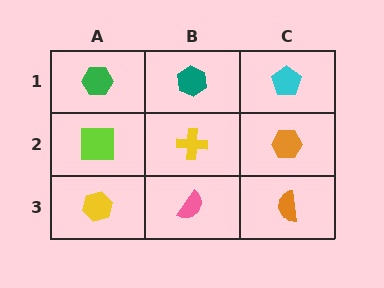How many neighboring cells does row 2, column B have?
4.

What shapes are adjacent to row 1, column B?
A yellow cross (row 2, column B), a green hexagon (row 1, column A), a cyan pentagon (row 1, column C).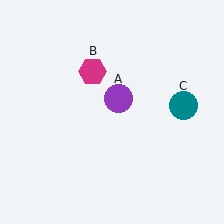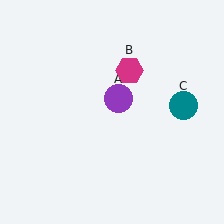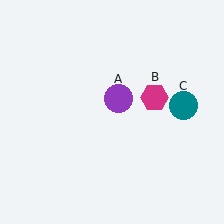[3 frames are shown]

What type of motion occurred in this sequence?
The magenta hexagon (object B) rotated clockwise around the center of the scene.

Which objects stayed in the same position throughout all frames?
Purple circle (object A) and teal circle (object C) remained stationary.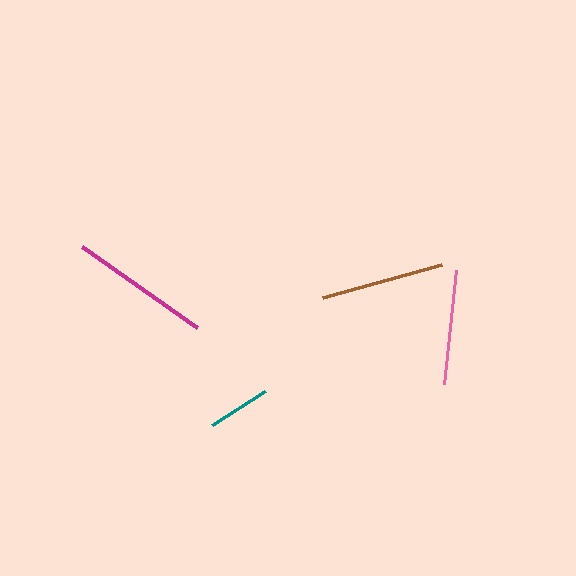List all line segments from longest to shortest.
From longest to shortest: magenta, brown, pink, teal.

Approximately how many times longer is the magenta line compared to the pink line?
The magenta line is approximately 1.2 times the length of the pink line.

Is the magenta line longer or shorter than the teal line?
The magenta line is longer than the teal line.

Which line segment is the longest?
The magenta line is the longest at approximately 140 pixels.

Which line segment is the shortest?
The teal line is the shortest at approximately 63 pixels.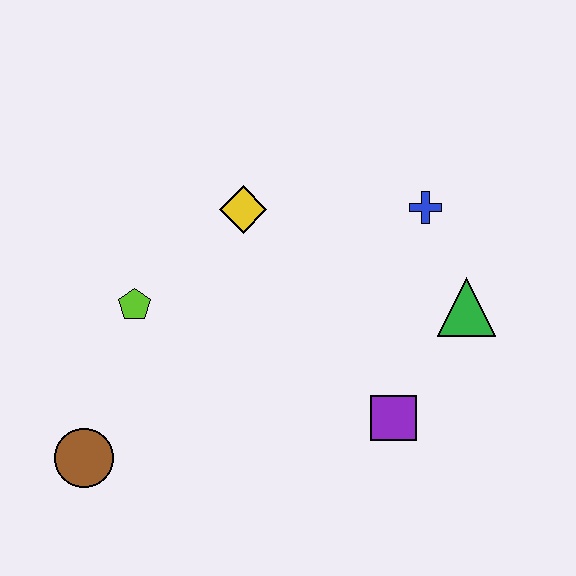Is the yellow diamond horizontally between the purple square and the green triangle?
No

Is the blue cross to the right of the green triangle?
No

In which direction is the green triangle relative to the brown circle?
The green triangle is to the right of the brown circle.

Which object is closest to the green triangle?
The blue cross is closest to the green triangle.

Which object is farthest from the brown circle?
The blue cross is farthest from the brown circle.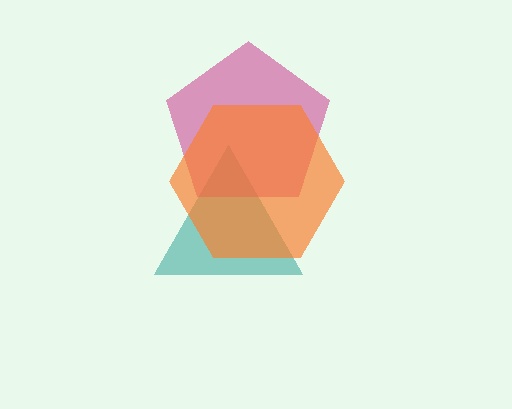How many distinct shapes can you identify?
There are 3 distinct shapes: a teal triangle, a magenta pentagon, an orange hexagon.